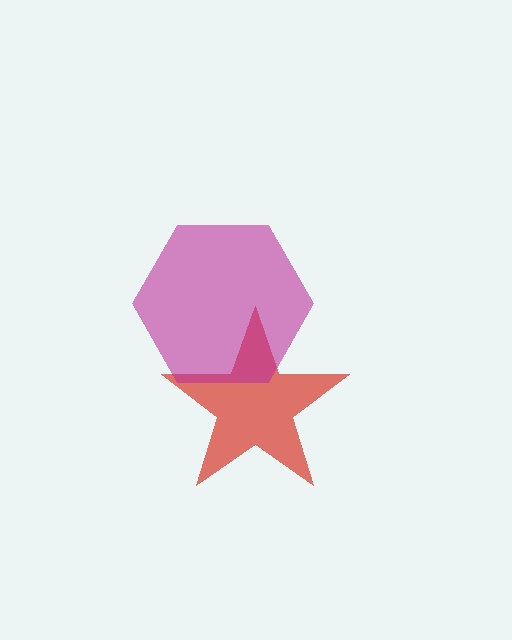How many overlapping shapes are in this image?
There are 2 overlapping shapes in the image.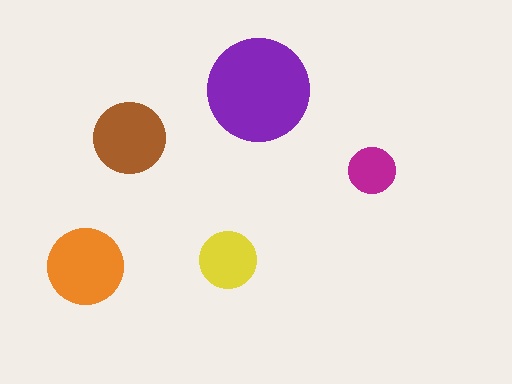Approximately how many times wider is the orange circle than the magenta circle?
About 1.5 times wider.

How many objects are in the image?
There are 5 objects in the image.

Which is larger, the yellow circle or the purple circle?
The purple one.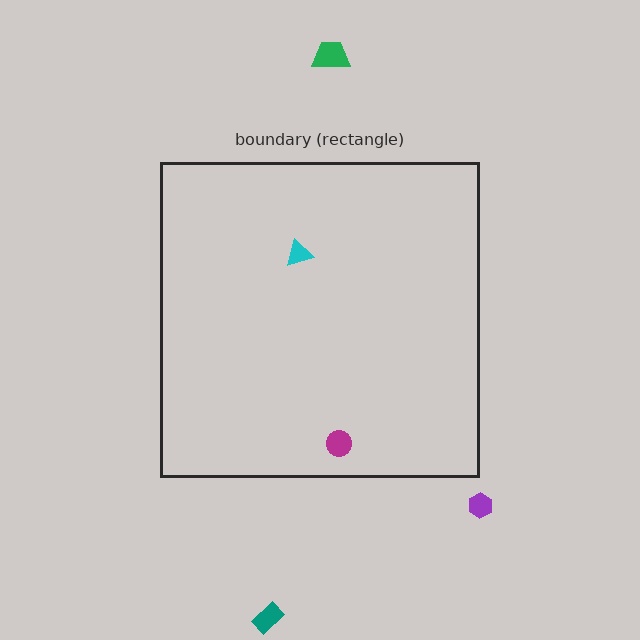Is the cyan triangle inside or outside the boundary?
Inside.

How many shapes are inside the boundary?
2 inside, 3 outside.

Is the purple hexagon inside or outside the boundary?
Outside.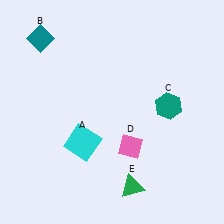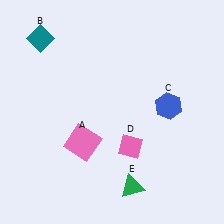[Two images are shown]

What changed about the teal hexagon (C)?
In Image 1, C is teal. In Image 2, it changed to blue.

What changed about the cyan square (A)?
In Image 1, A is cyan. In Image 2, it changed to pink.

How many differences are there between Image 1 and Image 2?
There are 2 differences between the two images.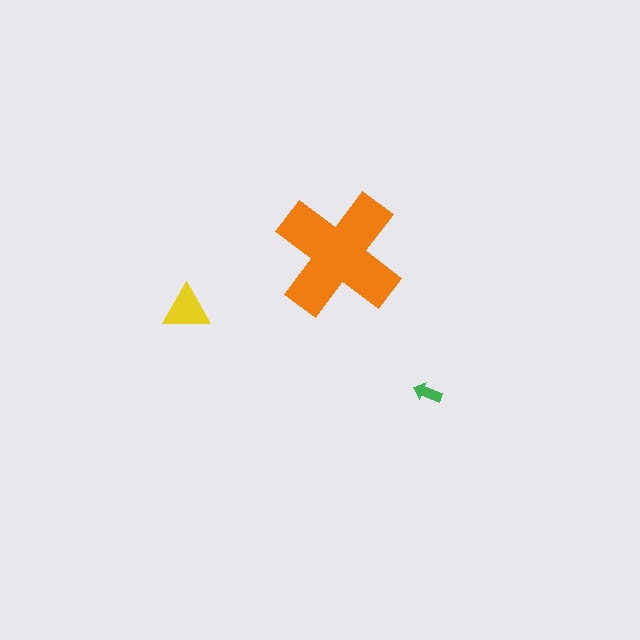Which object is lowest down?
The green arrow is bottommost.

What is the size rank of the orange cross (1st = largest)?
1st.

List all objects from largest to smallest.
The orange cross, the yellow triangle, the green arrow.